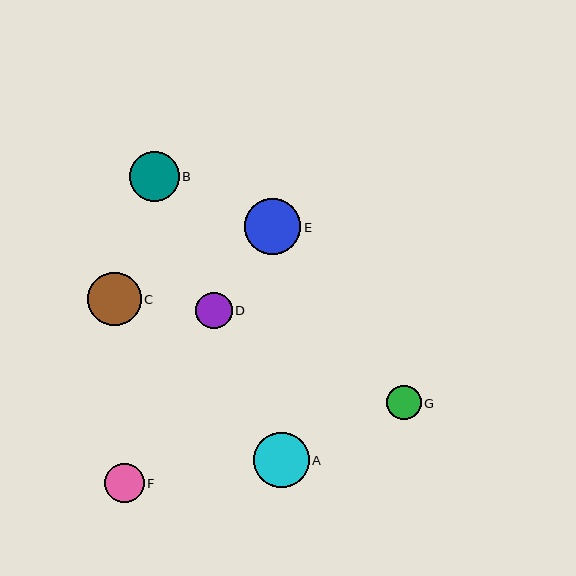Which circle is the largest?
Circle E is the largest with a size of approximately 56 pixels.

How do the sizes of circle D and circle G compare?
Circle D and circle G are approximately the same size.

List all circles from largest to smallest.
From largest to smallest: E, A, C, B, F, D, G.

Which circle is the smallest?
Circle G is the smallest with a size of approximately 34 pixels.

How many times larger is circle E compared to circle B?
Circle E is approximately 1.1 times the size of circle B.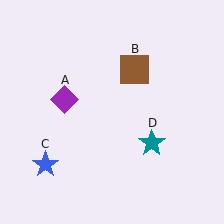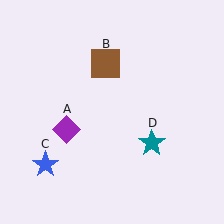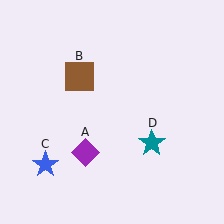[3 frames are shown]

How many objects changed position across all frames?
2 objects changed position: purple diamond (object A), brown square (object B).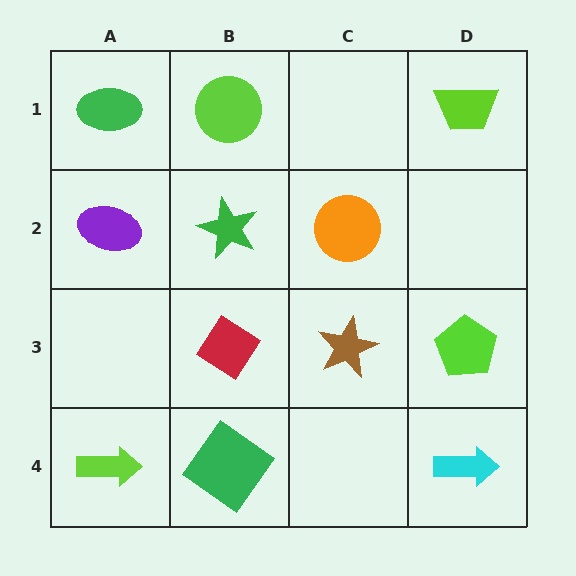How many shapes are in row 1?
3 shapes.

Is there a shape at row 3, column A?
No, that cell is empty.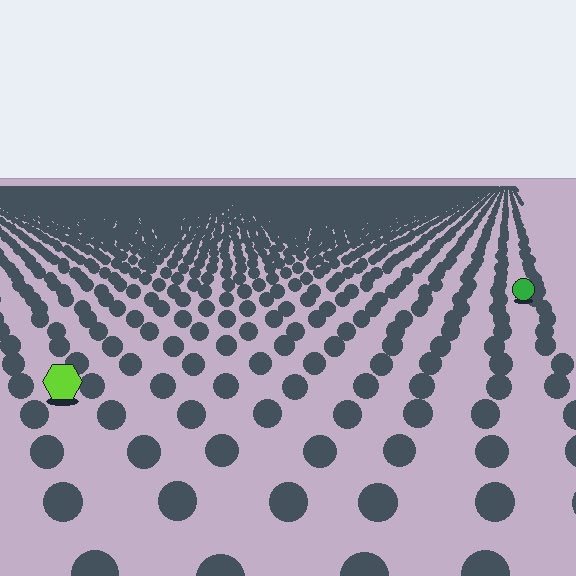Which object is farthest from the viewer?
The green circle is farthest from the viewer. It appears smaller and the ground texture around it is denser.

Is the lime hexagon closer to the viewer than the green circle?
Yes. The lime hexagon is closer — you can tell from the texture gradient: the ground texture is coarser near it.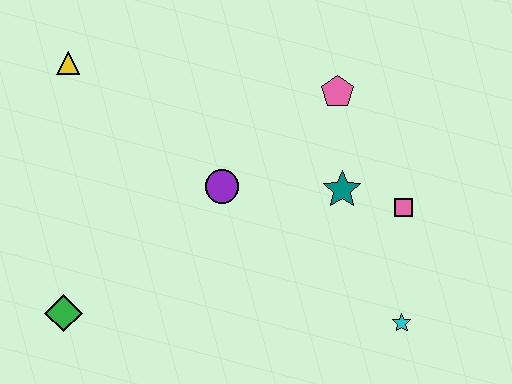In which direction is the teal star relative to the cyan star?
The teal star is above the cyan star.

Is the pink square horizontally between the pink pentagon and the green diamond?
No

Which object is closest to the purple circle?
The teal star is closest to the purple circle.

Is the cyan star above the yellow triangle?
No